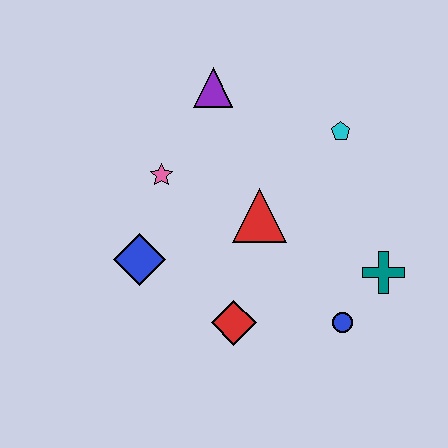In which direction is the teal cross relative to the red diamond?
The teal cross is to the right of the red diamond.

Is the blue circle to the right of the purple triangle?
Yes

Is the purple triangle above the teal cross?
Yes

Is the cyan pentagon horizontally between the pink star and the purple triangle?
No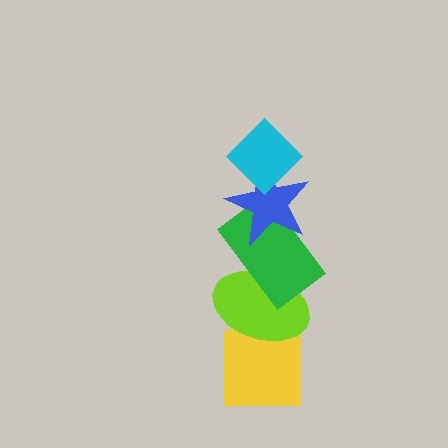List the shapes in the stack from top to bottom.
From top to bottom: the cyan diamond, the blue star, the green rectangle, the lime ellipse, the yellow square.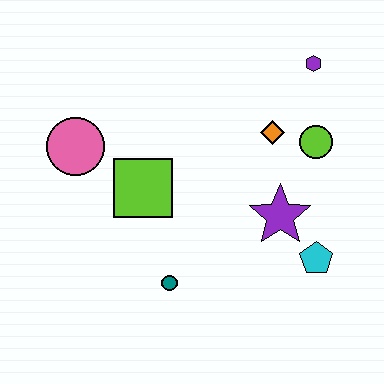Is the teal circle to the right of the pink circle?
Yes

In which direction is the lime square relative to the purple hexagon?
The lime square is to the left of the purple hexagon.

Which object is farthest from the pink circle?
The cyan pentagon is farthest from the pink circle.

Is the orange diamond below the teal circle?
No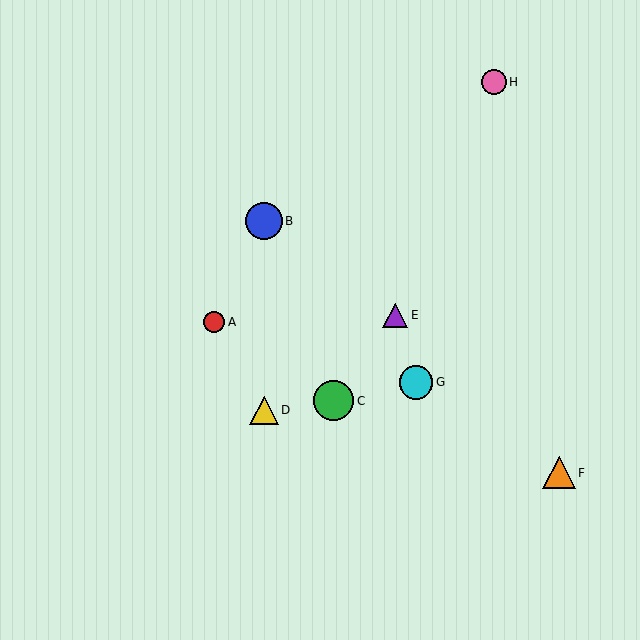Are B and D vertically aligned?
Yes, both are at x≈264.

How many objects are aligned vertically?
2 objects (B, D) are aligned vertically.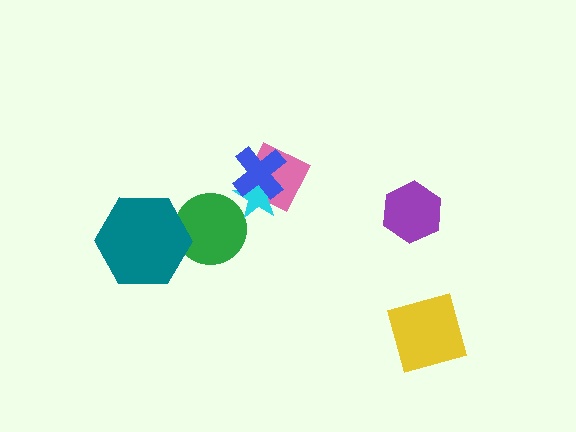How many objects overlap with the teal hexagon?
1 object overlaps with the teal hexagon.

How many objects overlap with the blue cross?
2 objects overlap with the blue cross.